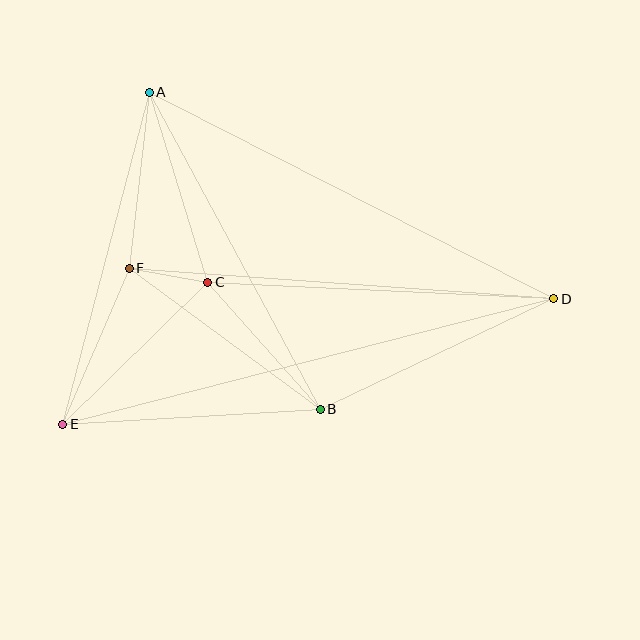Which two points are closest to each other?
Points C and F are closest to each other.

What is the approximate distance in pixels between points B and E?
The distance between B and E is approximately 258 pixels.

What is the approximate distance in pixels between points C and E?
The distance between C and E is approximately 203 pixels.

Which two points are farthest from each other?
Points D and E are farthest from each other.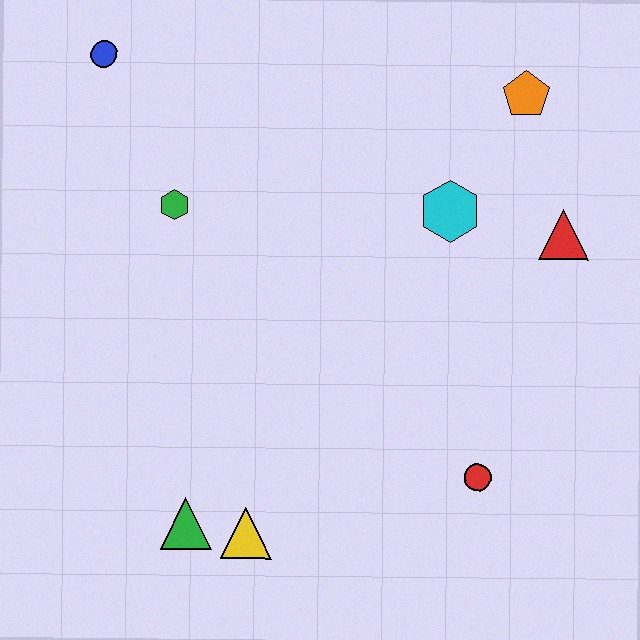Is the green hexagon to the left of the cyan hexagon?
Yes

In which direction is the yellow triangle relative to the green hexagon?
The yellow triangle is below the green hexagon.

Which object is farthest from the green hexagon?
The red circle is farthest from the green hexagon.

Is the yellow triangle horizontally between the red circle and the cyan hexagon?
No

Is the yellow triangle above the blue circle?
No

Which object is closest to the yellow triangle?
The green triangle is closest to the yellow triangle.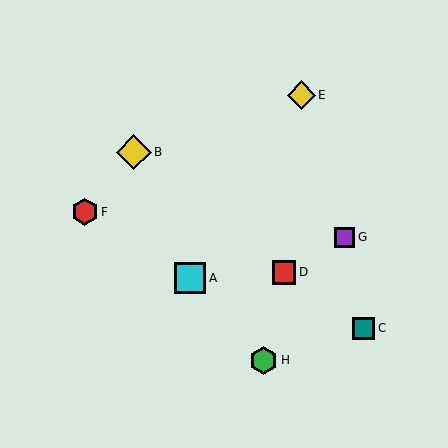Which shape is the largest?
The yellow diamond (labeled B) is the largest.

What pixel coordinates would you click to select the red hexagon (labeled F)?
Click at (85, 212) to select the red hexagon F.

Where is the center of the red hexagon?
The center of the red hexagon is at (85, 212).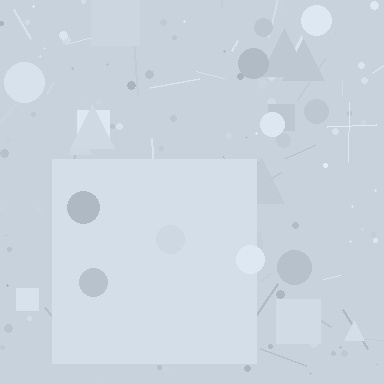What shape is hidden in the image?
A square is hidden in the image.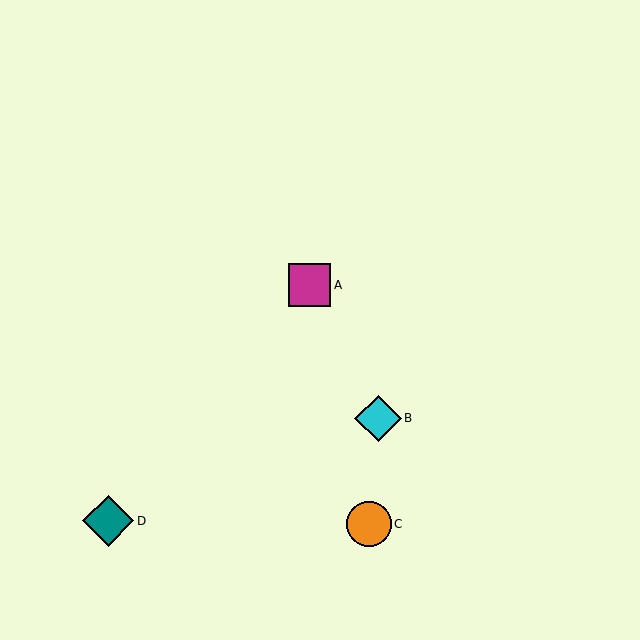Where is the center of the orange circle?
The center of the orange circle is at (369, 524).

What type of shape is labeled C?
Shape C is an orange circle.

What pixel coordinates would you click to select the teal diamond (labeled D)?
Click at (108, 521) to select the teal diamond D.